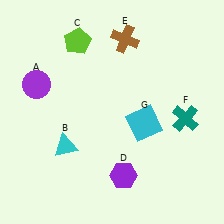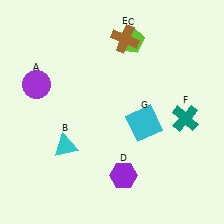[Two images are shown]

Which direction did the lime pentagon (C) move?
The lime pentagon (C) moved right.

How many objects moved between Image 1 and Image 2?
1 object moved between the two images.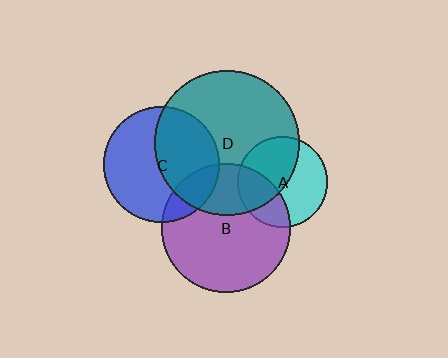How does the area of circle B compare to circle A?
Approximately 2.0 times.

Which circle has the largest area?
Circle D (teal).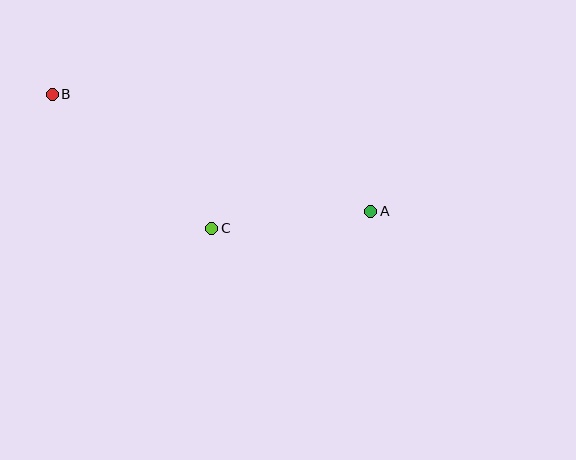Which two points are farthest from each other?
Points A and B are farthest from each other.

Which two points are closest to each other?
Points A and C are closest to each other.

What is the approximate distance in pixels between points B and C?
The distance between B and C is approximately 208 pixels.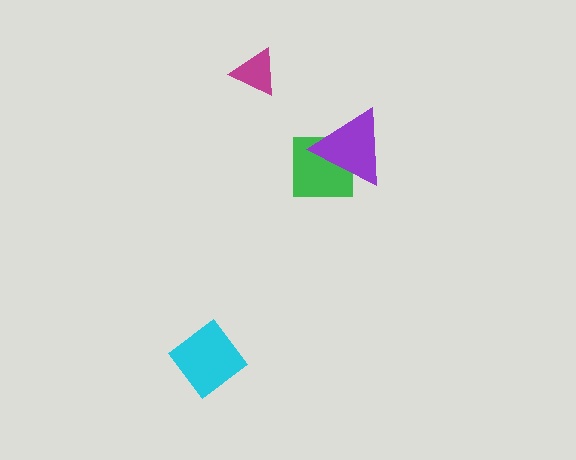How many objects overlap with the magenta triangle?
0 objects overlap with the magenta triangle.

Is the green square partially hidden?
Yes, it is partially covered by another shape.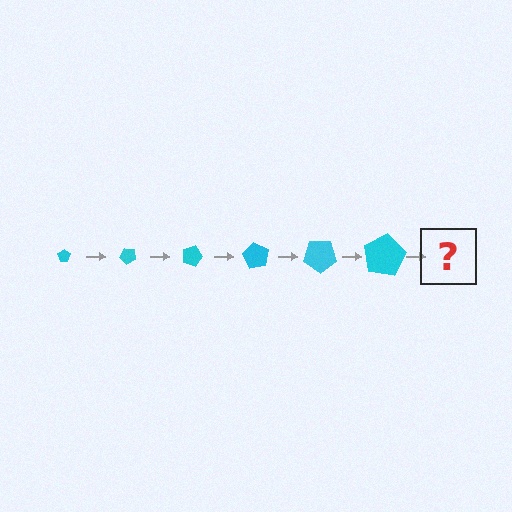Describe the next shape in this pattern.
It should be a pentagon, larger than the previous one and rotated 270 degrees from the start.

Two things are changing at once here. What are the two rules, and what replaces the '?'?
The two rules are that the pentagon grows larger each step and it rotates 45 degrees each step. The '?' should be a pentagon, larger than the previous one and rotated 270 degrees from the start.